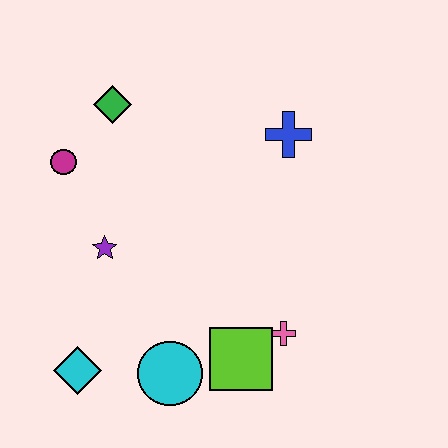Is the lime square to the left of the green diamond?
No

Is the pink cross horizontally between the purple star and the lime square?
No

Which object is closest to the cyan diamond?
The cyan circle is closest to the cyan diamond.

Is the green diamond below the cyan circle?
No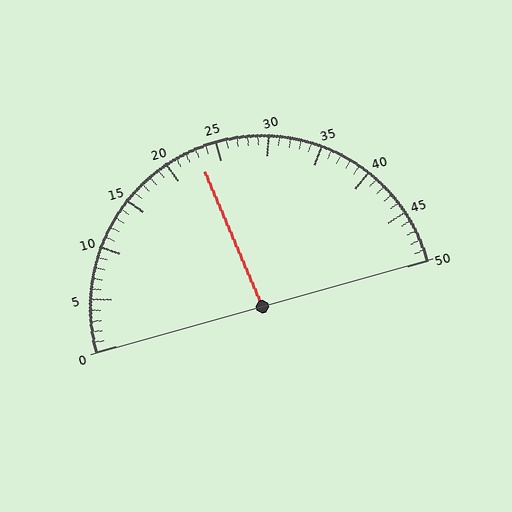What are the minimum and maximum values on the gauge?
The gauge ranges from 0 to 50.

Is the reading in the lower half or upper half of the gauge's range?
The reading is in the lower half of the range (0 to 50).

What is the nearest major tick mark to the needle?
The nearest major tick mark is 25.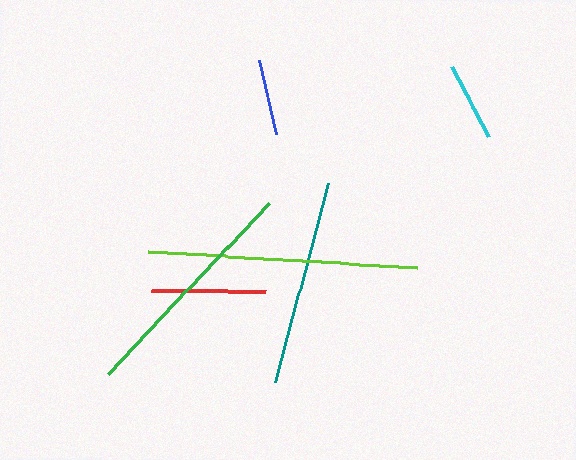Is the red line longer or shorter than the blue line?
The red line is longer than the blue line.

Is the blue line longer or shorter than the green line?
The green line is longer than the blue line.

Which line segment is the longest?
The lime line is the longest at approximately 269 pixels.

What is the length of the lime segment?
The lime segment is approximately 269 pixels long.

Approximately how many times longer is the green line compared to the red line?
The green line is approximately 2.1 times the length of the red line.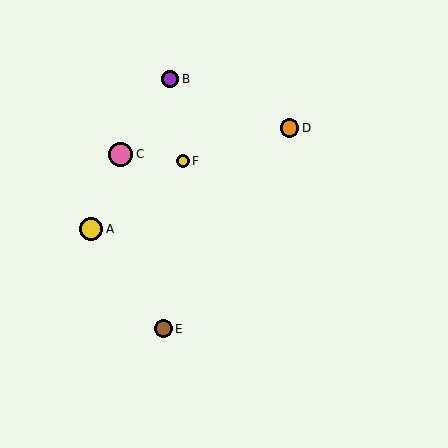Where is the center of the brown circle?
The center of the brown circle is at (163, 329).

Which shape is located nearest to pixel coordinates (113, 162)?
The pink circle (labeled C) at (121, 154) is nearest to that location.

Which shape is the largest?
The pink circle (labeled C) is the largest.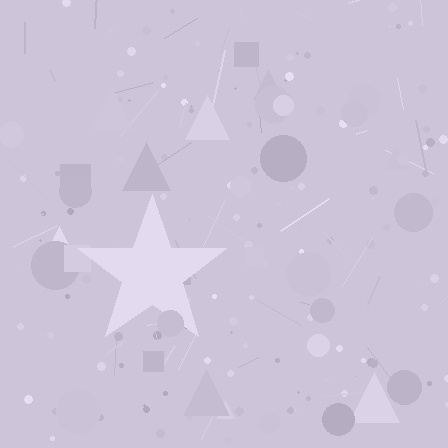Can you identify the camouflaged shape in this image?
The camouflaged shape is a star.